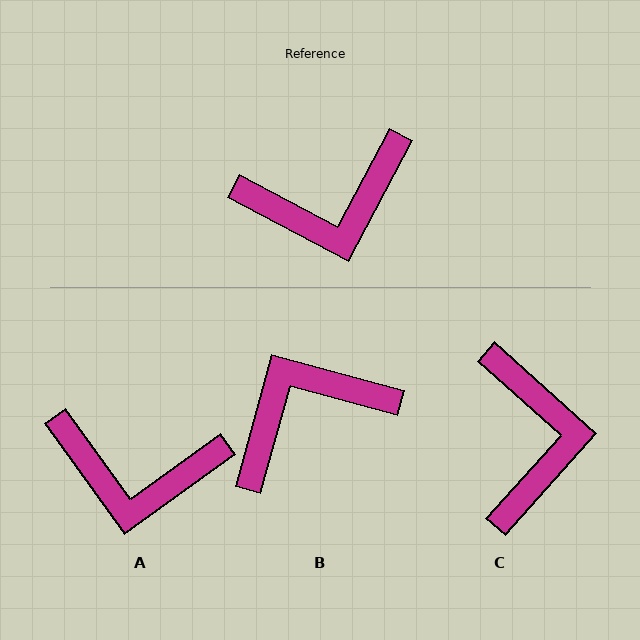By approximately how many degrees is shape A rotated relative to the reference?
Approximately 26 degrees clockwise.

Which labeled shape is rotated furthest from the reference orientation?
B, about 167 degrees away.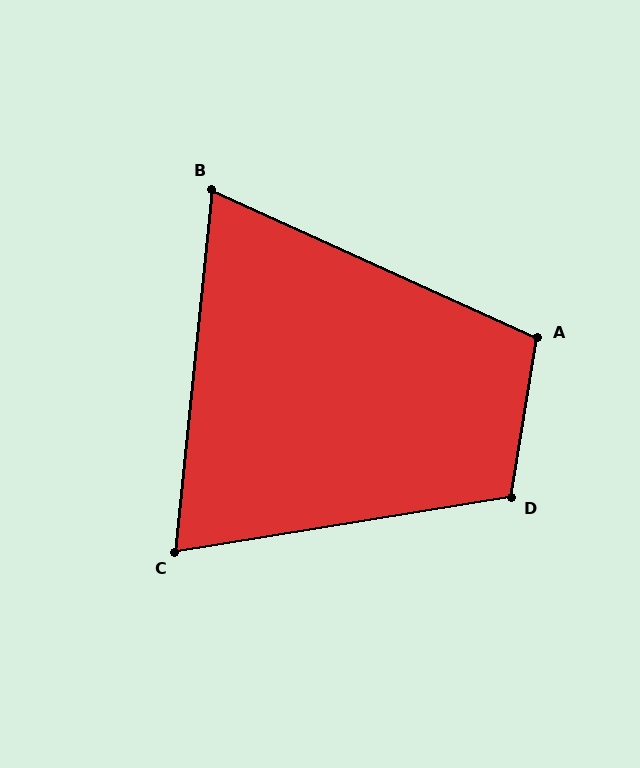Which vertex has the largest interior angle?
D, at approximately 109 degrees.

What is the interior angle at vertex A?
Approximately 105 degrees (obtuse).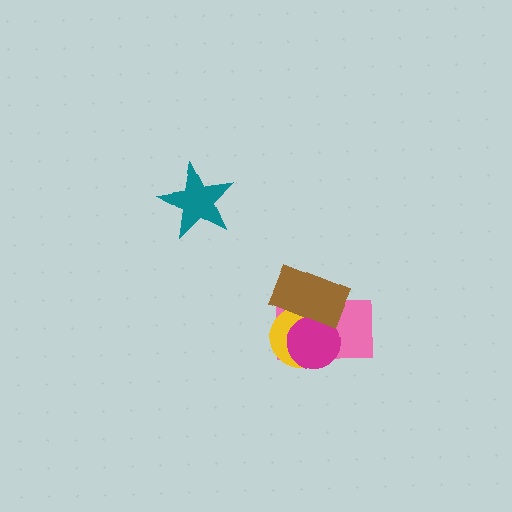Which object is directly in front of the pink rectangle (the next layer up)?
The yellow circle is directly in front of the pink rectangle.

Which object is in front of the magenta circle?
The brown rectangle is in front of the magenta circle.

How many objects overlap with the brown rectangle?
3 objects overlap with the brown rectangle.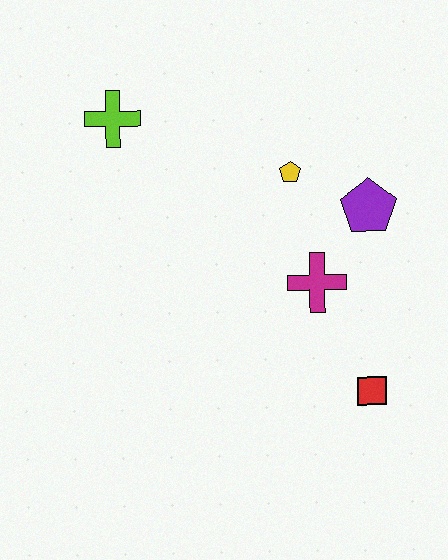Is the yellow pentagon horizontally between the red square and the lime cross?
Yes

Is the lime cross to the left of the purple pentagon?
Yes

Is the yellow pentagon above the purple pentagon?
Yes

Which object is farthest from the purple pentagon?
The lime cross is farthest from the purple pentagon.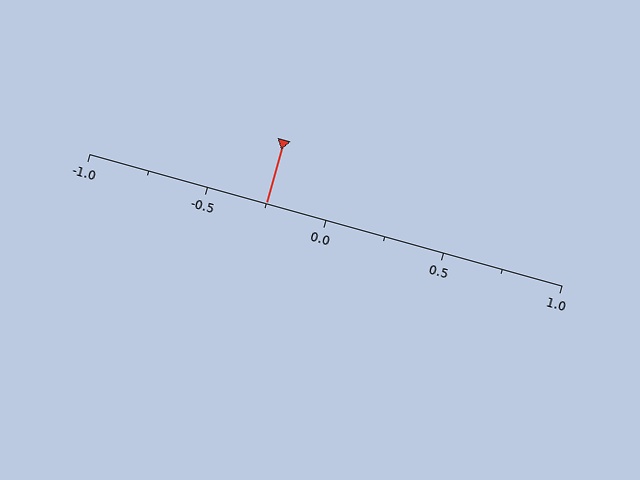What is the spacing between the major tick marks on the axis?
The major ticks are spaced 0.5 apart.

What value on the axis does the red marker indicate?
The marker indicates approximately -0.25.